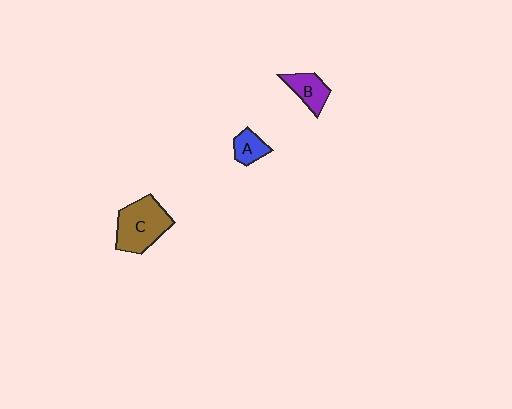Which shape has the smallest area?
Shape A (blue).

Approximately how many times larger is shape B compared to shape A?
Approximately 1.3 times.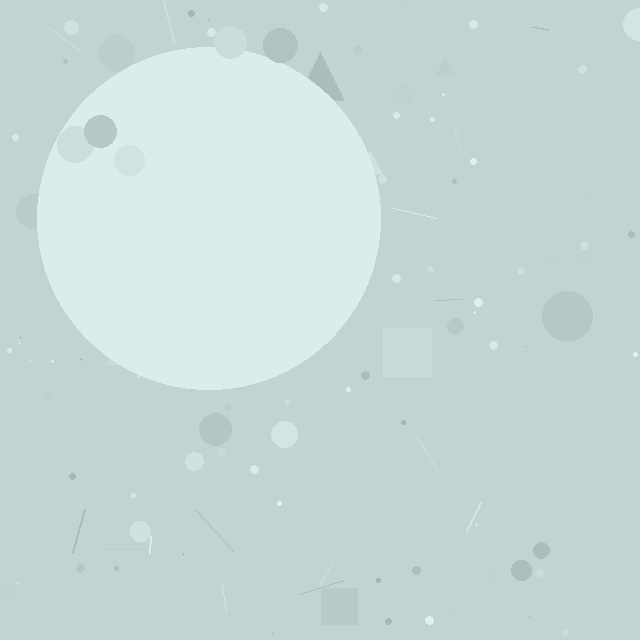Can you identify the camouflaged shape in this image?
The camouflaged shape is a circle.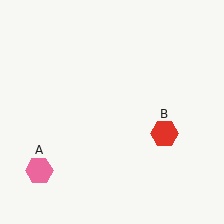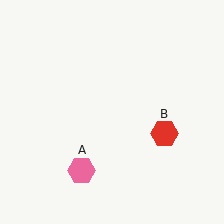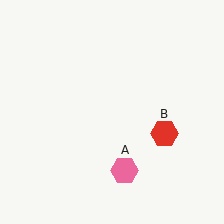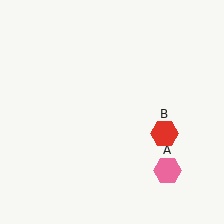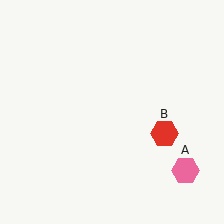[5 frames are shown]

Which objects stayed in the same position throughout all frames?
Red hexagon (object B) remained stationary.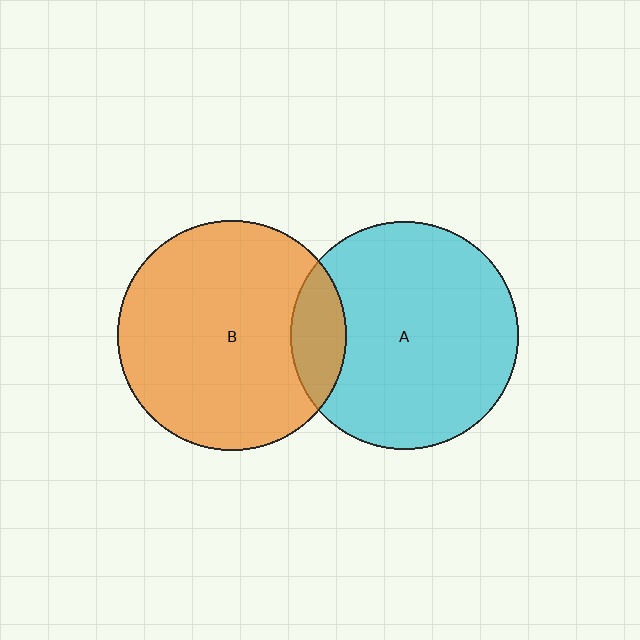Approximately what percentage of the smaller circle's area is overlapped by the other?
Approximately 15%.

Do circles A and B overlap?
Yes.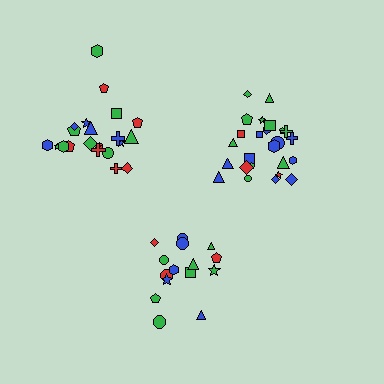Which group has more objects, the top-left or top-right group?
The top-right group.